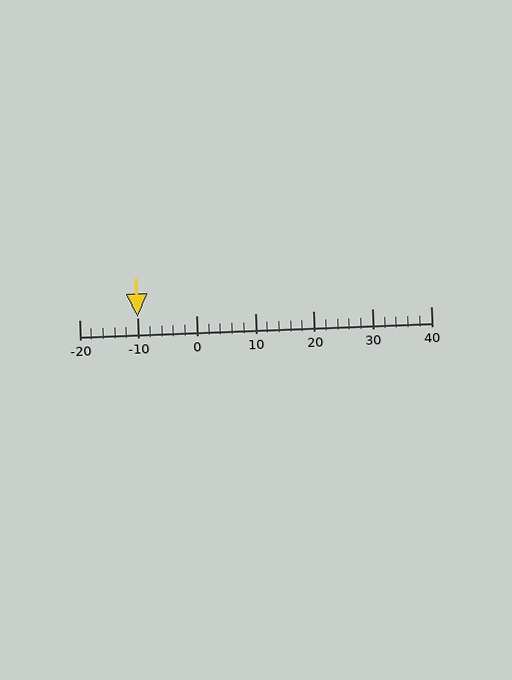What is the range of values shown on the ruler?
The ruler shows values from -20 to 40.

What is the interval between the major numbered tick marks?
The major tick marks are spaced 10 units apart.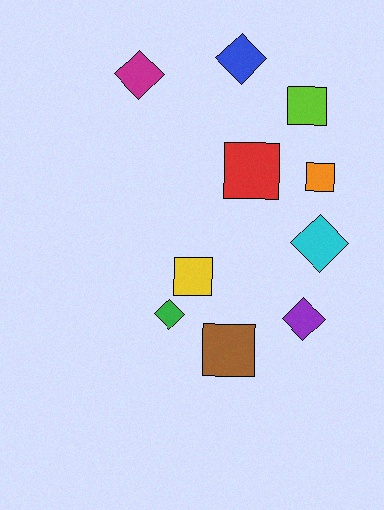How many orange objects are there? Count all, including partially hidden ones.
There is 1 orange object.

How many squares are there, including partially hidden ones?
There are 5 squares.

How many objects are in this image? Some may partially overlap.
There are 10 objects.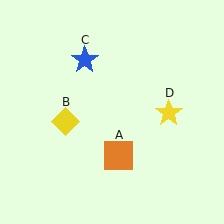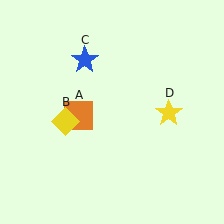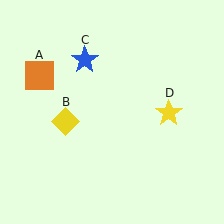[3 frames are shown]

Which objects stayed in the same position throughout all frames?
Yellow diamond (object B) and blue star (object C) and yellow star (object D) remained stationary.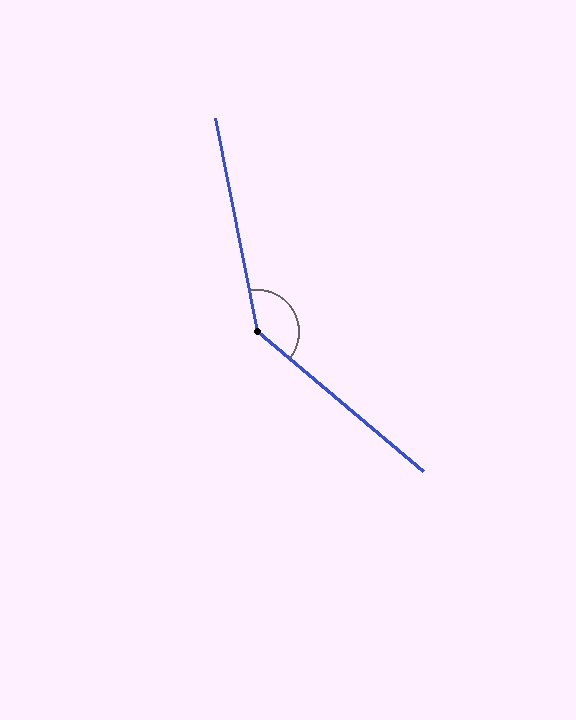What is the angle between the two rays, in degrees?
Approximately 141 degrees.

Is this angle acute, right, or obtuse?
It is obtuse.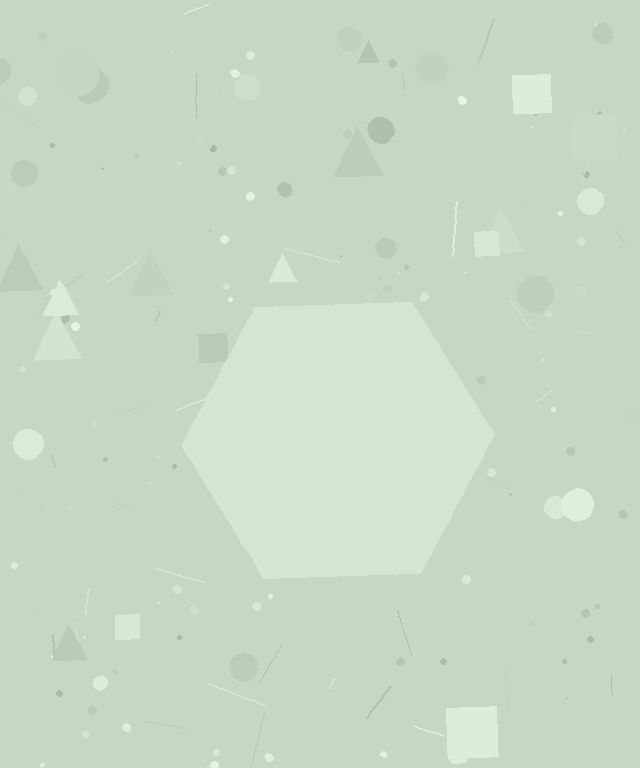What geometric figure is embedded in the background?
A hexagon is embedded in the background.